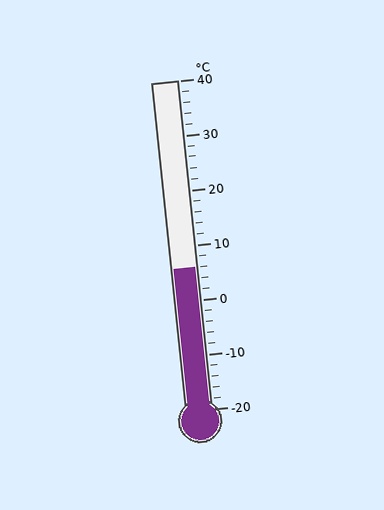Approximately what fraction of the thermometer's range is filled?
The thermometer is filled to approximately 45% of its range.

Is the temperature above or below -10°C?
The temperature is above -10°C.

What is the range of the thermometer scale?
The thermometer scale ranges from -20°C to 40°C.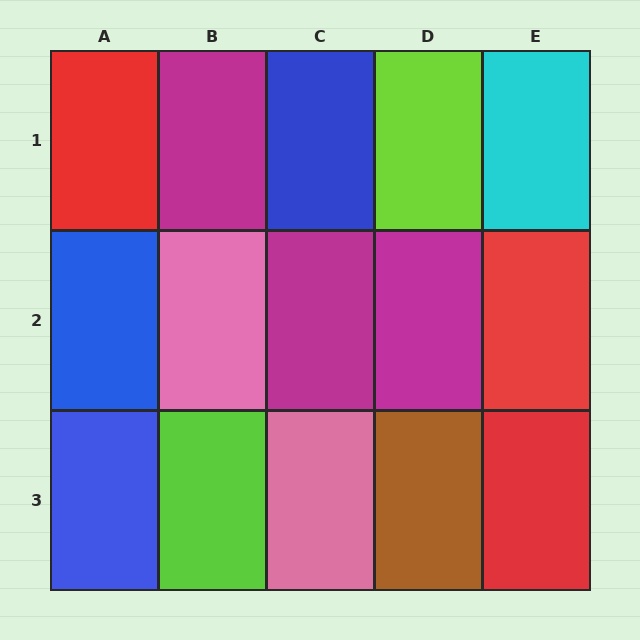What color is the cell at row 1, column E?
Cyan.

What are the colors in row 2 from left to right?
Blue, pink, magenta, magenta, red.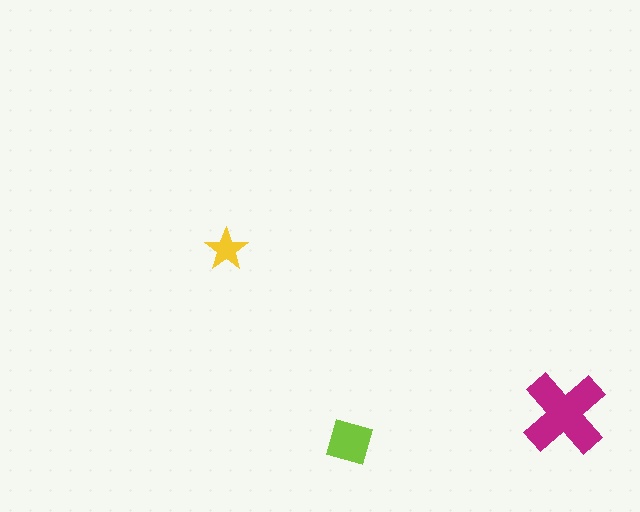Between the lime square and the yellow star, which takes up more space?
The lime square.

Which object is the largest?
The magenta cross.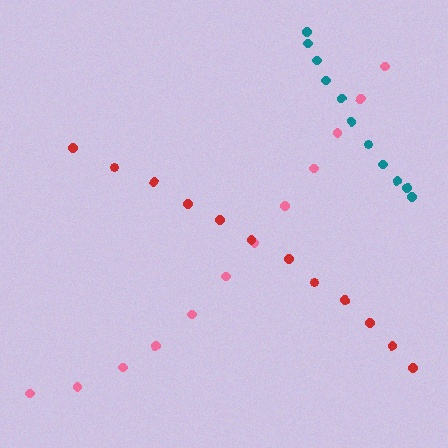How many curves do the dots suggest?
There are 3 distinct paths.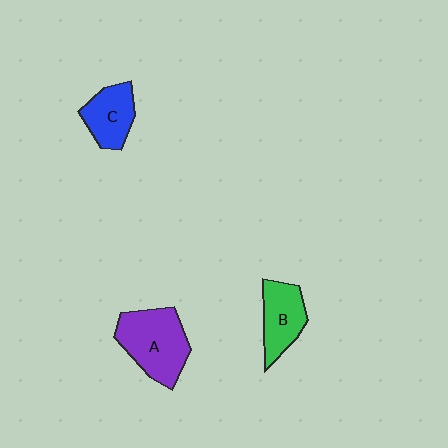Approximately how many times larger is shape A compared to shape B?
Approximately 1.5 times.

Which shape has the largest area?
Shape A (purple).